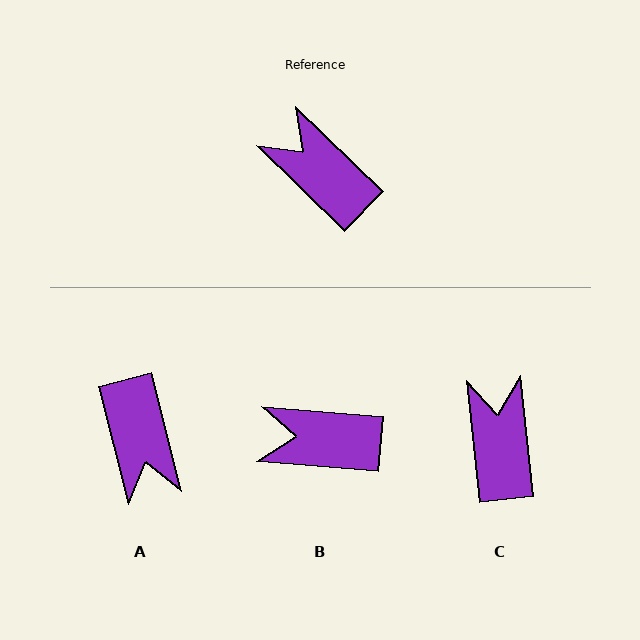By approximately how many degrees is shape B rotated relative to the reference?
Approximately 40 degrees counter-clockwise.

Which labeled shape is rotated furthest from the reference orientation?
A, about 148 degrees away.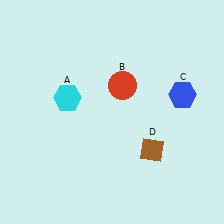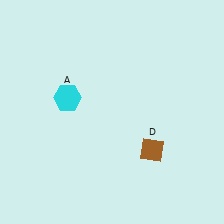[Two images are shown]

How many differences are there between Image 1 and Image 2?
There are 2 differences between the two images.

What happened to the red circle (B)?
The red circle (B) was removed in Image 2. It was in the top-right area of Image 1.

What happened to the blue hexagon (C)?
The blue hexagon (C) was removed in Image 2. It was in the top-right area of Image 1.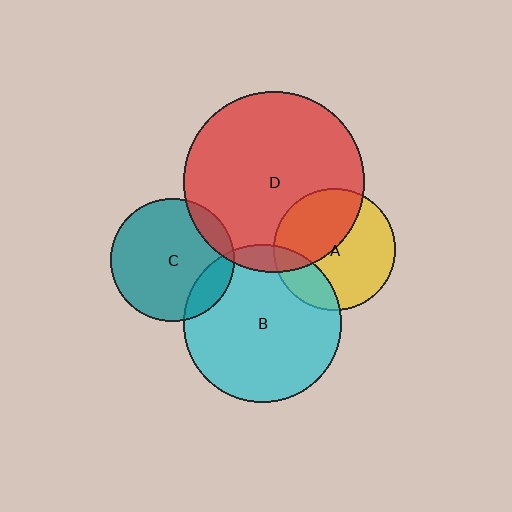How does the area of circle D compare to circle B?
Approximately 1.3 times.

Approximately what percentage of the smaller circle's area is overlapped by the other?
Approximately 40%.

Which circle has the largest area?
Circle D (red).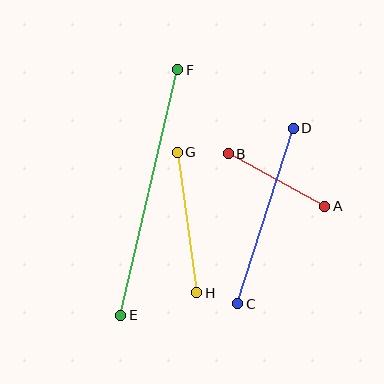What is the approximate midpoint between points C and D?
The midpoint is at approximately (266, 216) pixels.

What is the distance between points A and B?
The distance is approximately 110 pixels.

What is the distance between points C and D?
The distance is approximately 184 pixels.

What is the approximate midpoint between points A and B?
The midpoint is at approximately (277, 180) pixels.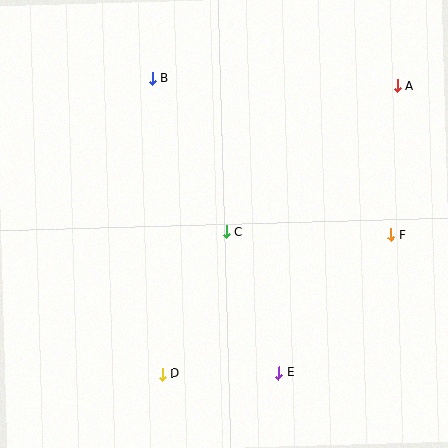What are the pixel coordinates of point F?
Point F is at (391, 235).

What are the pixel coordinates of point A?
Point A is at (397, 86).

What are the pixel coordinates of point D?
Point D is at (163, 374).